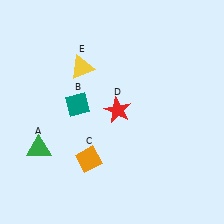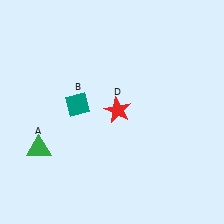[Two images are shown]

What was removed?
The yellow triangle (E), the orange diamond (C) were removed in Image 2.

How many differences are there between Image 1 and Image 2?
There are 2 differences between the two images.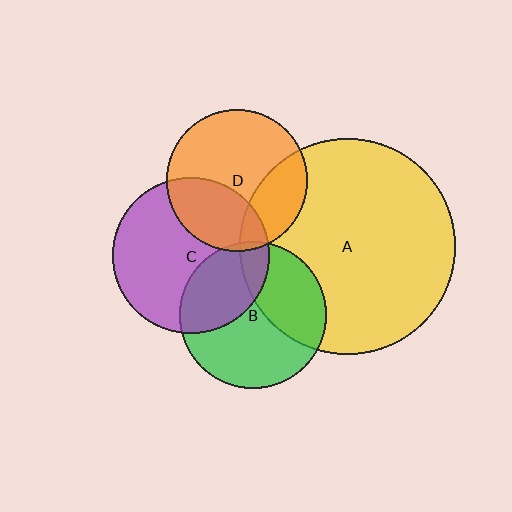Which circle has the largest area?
Circle A (yellow).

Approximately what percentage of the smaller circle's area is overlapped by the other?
Approximately 5%.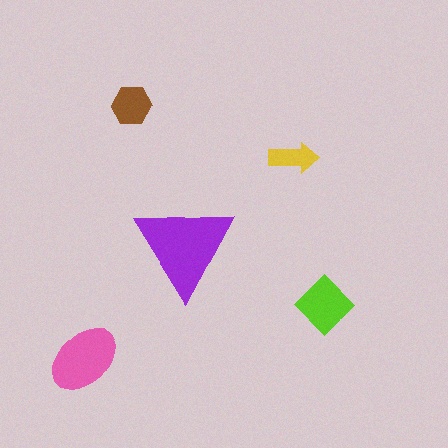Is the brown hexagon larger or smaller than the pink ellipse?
Smaller.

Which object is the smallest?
The yellow arrow.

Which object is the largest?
The purple triangle.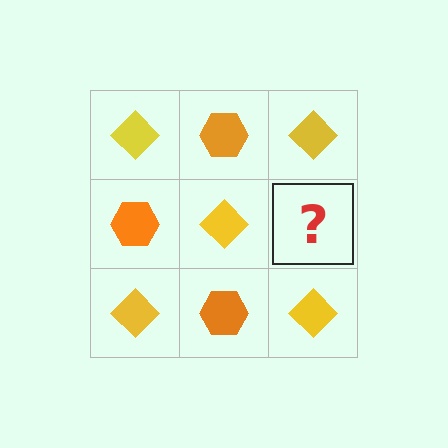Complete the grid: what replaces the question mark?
The question mark should be replaced with an orange hexagon.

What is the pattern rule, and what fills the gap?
The rule is that it alternates yellow diamond and orange hexagon in a checkerboard pattern. The gap should be filled with an orange hexagon.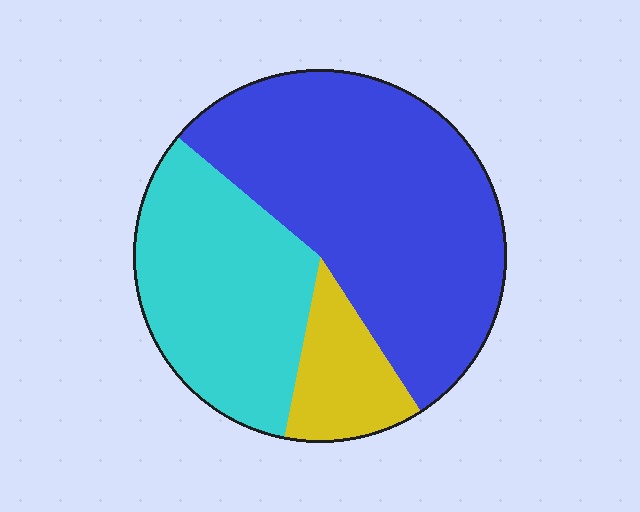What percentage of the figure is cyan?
Cyan covers roughly 35% of the figure.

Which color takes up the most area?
Blue, at roughly 55%.